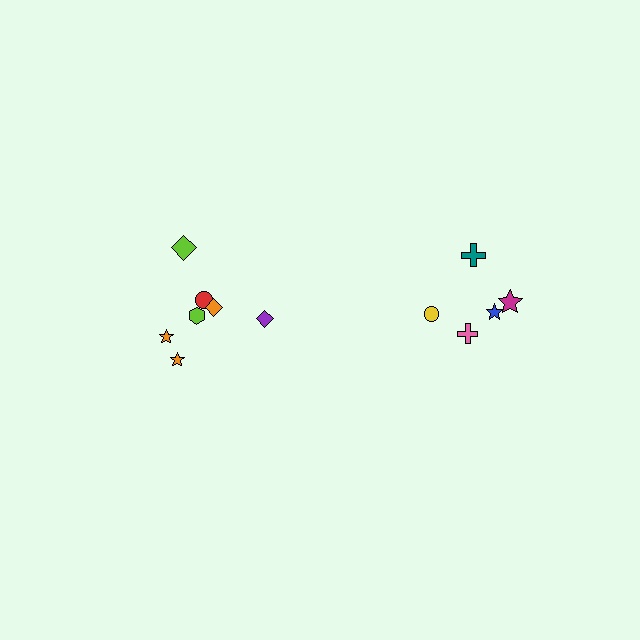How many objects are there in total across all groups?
There are 12 objects.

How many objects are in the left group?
There are 7 objects.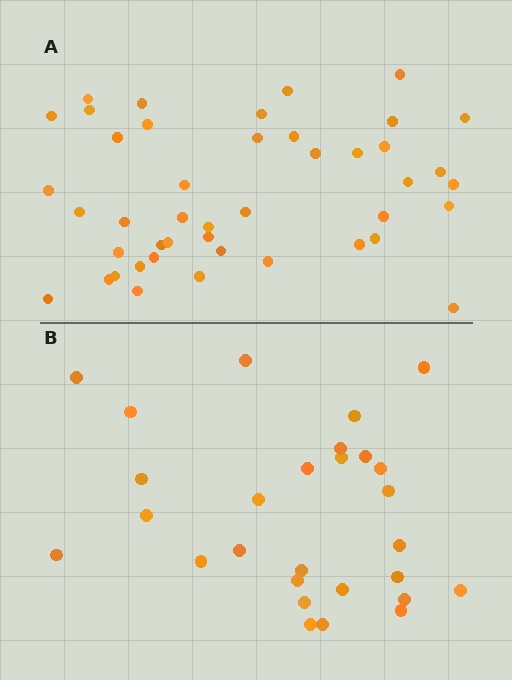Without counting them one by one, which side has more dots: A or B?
Region A (the top region) has more dots.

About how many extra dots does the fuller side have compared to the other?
Region A has approximately 15 more dots than region B.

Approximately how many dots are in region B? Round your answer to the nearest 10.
About 30 dots. (The exact count is 28, which rounds to 30.)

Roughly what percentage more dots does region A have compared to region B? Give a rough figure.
About 55% more.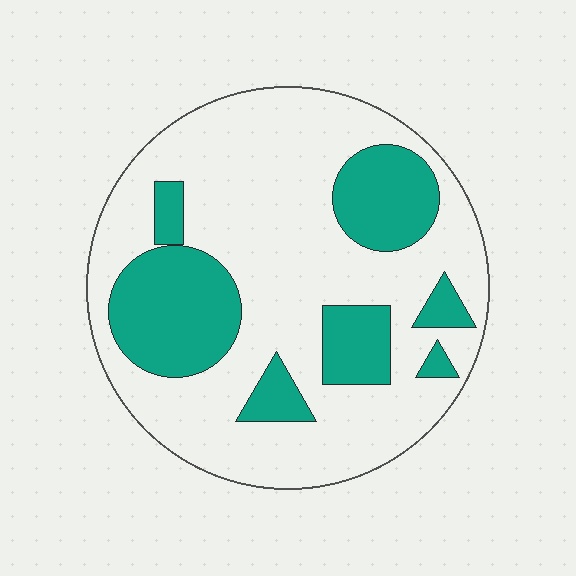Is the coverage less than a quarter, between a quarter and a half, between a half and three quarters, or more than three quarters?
Between a quarter and a half.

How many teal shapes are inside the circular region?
7.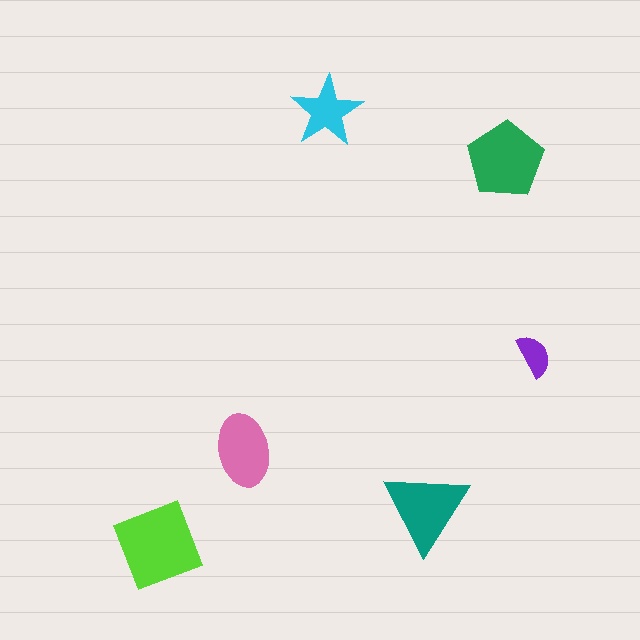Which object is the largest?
The lime diamond.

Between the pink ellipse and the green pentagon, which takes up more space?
The green pentagon.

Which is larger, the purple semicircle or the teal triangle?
The teal triangle.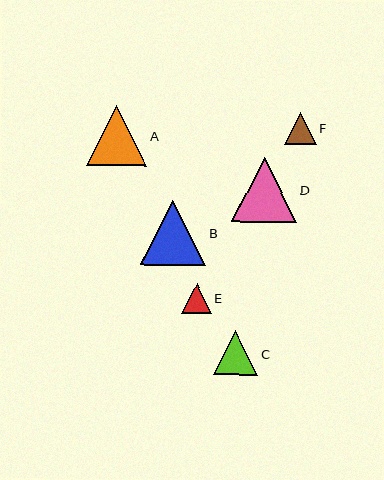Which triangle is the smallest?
Triangle E is the smallest with a size of approximately 30 pixels.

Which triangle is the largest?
Triangle B is the largest with a size of approximately 65 pixels.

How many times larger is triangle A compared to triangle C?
Triangle A is approximately 1.4 times the size of triangle C.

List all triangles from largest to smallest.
From largest to smallest: B, D, A, C, F, E.